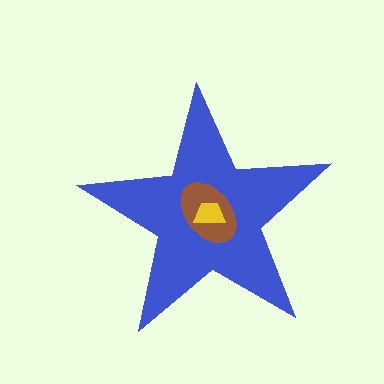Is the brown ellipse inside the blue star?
Yes.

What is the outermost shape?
The blue star.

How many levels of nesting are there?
3.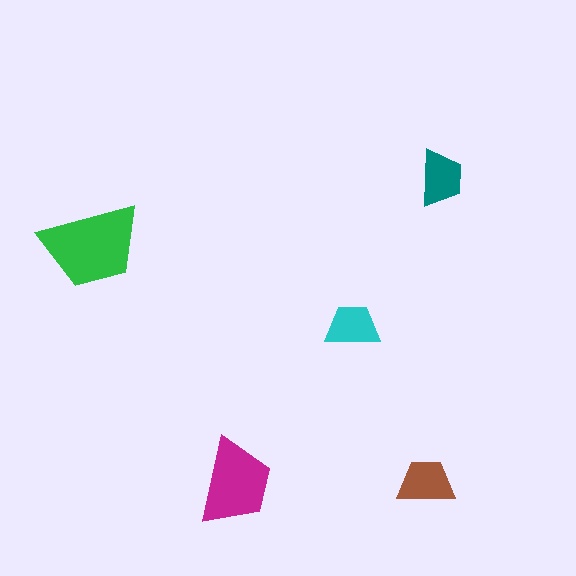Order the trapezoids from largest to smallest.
the green one, the magenta one, the brown one, the teal one, the cyan one.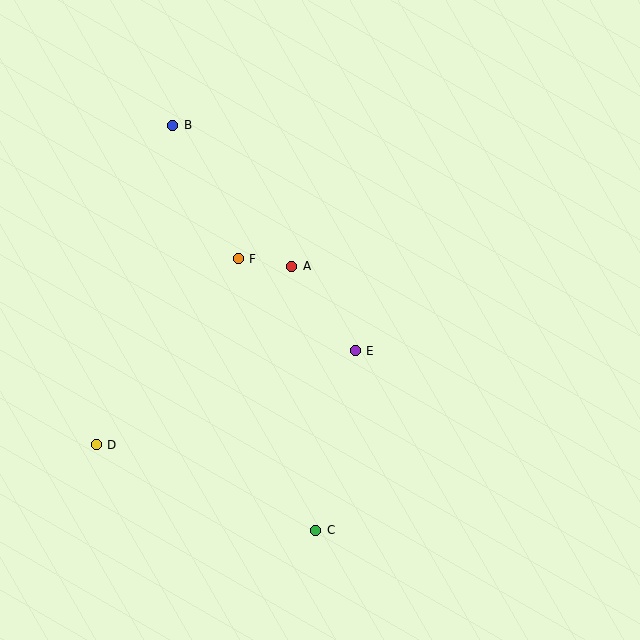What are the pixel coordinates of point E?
Point E is at (355, 351).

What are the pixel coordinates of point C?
Point C is at (316, 530).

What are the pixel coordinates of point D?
Point D is at (96, 445).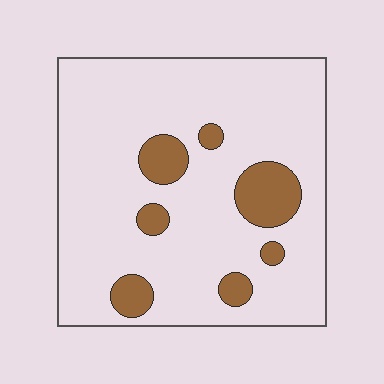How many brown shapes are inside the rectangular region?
7.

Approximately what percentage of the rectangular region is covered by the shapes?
Approximately 15%.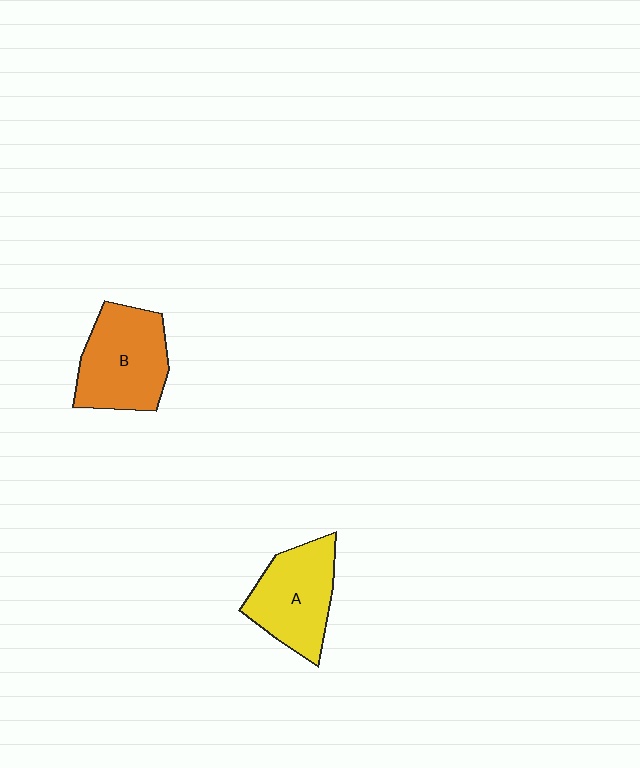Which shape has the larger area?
Shape B (orange).